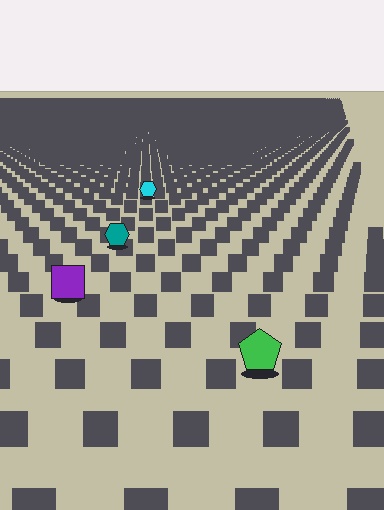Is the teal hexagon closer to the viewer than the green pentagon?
No. The green pentagon is closer — you can tell from the texture gradient: the ground texture is coarser near it.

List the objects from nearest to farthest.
From nearest to farthest: the green pentagon, the purple square, the teal hexagon, the cyan hexagon.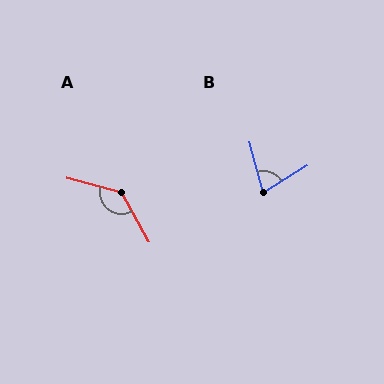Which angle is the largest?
A, at approximately 134 degrees.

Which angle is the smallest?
B, at approximately 73 degrees.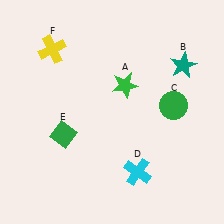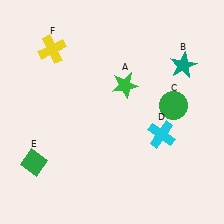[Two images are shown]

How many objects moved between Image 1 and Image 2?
2 objects moved between the two images.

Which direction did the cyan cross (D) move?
The cyan cross (D) moved up.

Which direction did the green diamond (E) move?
The green diamond (E) moved left.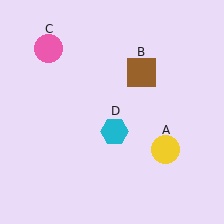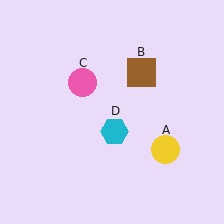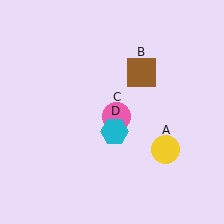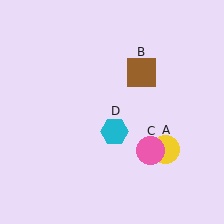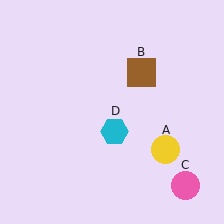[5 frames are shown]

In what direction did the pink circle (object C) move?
The pink circle (object C) moved down and to the right.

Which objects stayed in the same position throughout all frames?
Yellow circle (object A) and brown square (object B) and cyan hexagon (object D) remained stationary.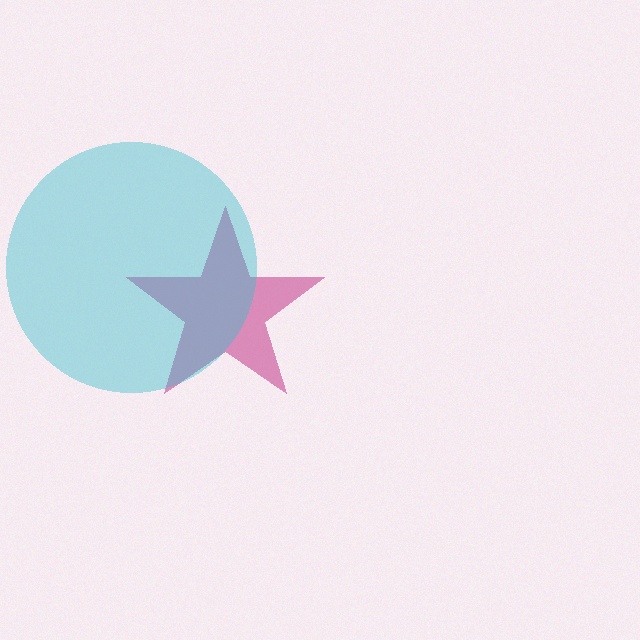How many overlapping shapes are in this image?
There are 2 overlapping shapes in the image.